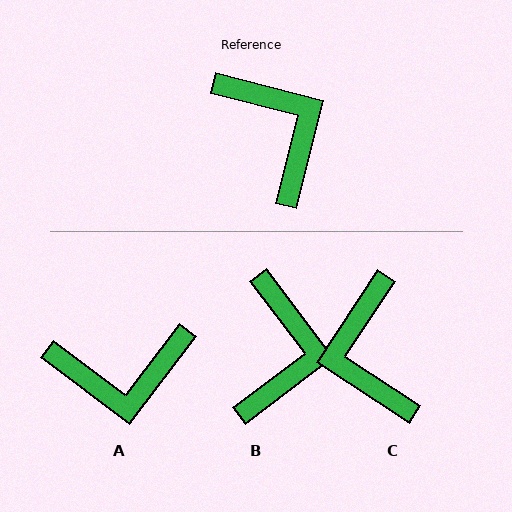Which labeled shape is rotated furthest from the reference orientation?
C, about 161 degrees away.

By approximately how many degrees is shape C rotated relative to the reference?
Approximately 161 degrees counter-clockwise.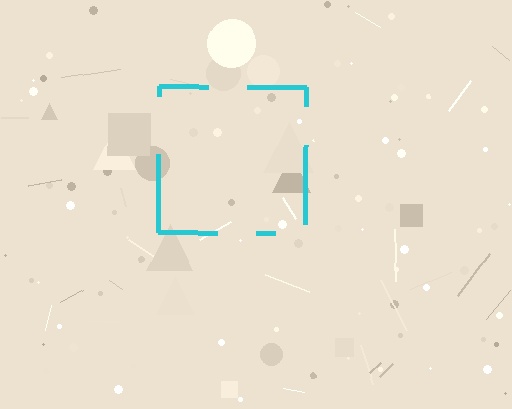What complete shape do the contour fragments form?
The contour fragments form a square.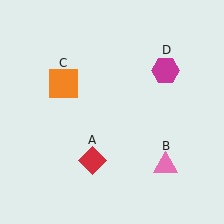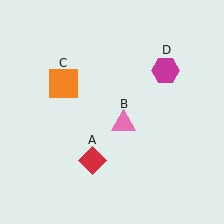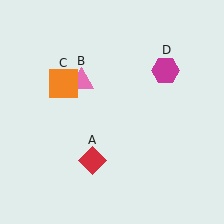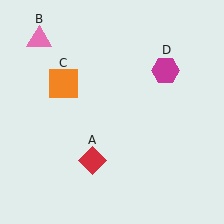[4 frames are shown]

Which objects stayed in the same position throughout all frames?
Red diamond (object A) and orange square (object C) and magenta hexagon (object D) remained stationary.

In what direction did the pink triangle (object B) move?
The pink triangle (object B) moved up and to the left.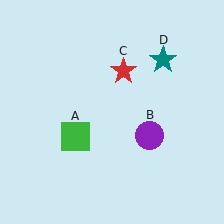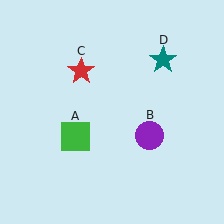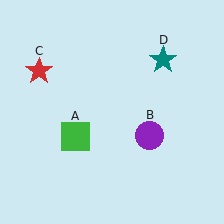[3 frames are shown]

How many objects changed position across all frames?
1 object changed position: red star (object C).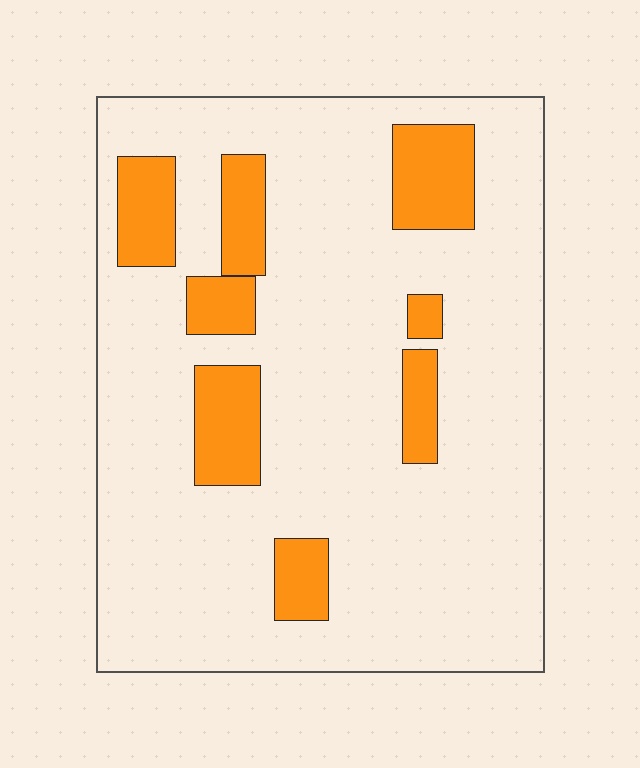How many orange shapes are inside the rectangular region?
8.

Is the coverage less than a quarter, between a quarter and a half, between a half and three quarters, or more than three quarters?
Less than a quarter.